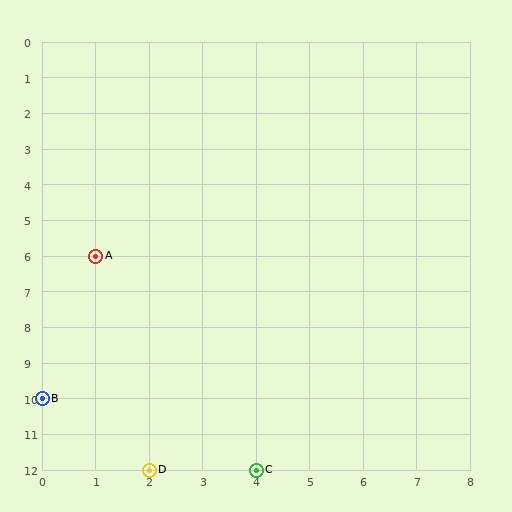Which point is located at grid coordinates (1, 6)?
Point A is at (1, 6).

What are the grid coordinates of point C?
Point C is at grid coordinates (4, 12).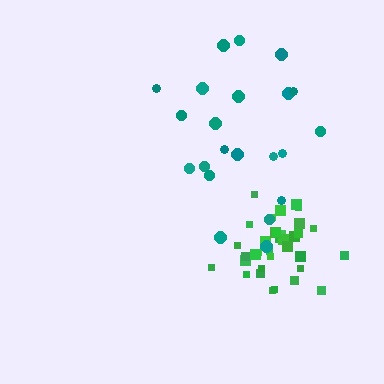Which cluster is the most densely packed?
Green.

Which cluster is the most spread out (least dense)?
Teal.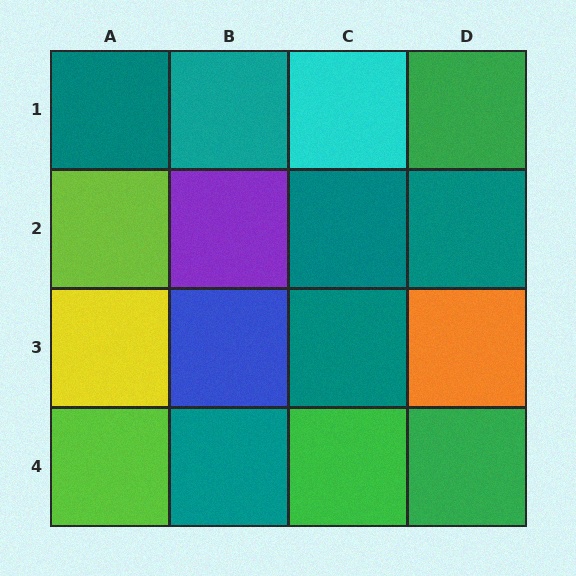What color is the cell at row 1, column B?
Teal.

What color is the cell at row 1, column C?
Cyan.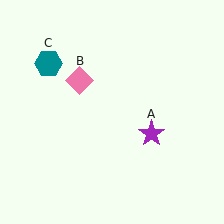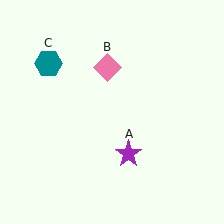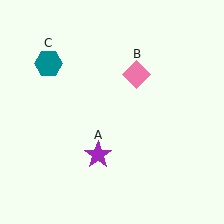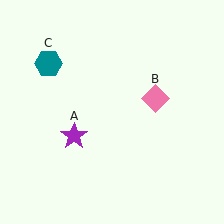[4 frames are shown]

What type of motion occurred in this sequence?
The purple star (object A), pink diamond (object B) rotated clockwise around the center of the scene.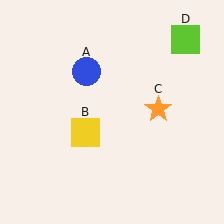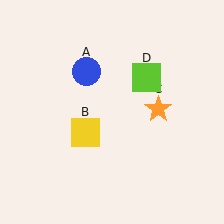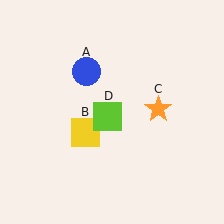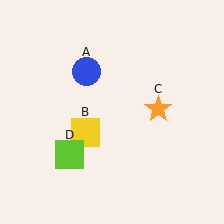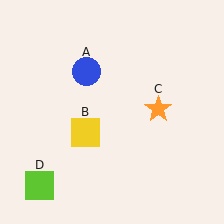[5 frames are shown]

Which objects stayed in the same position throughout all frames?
Blue circle (object A) and yellow square (object B) and orange star (object C) remained stationary.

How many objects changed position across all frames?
1 object changed position: lime square (object D).